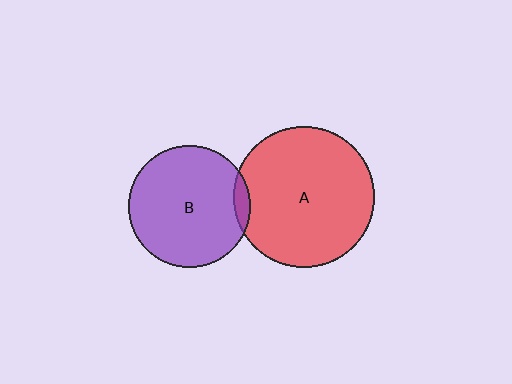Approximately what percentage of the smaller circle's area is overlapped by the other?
Approximately 5%.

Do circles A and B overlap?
Yes.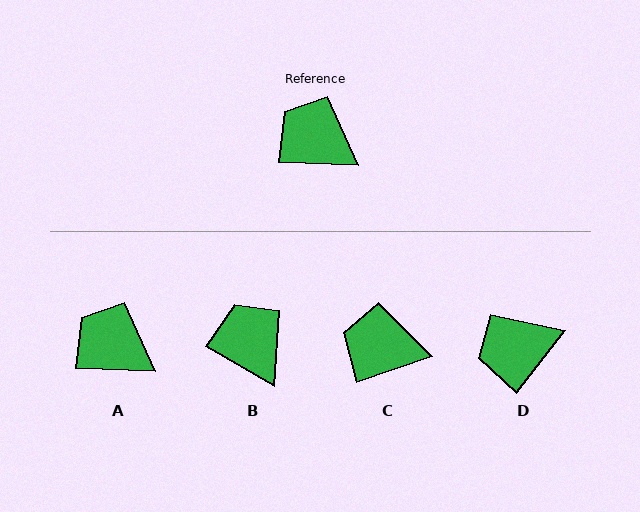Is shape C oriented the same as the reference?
No, it is off by about 21 degrees.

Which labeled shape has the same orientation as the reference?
A.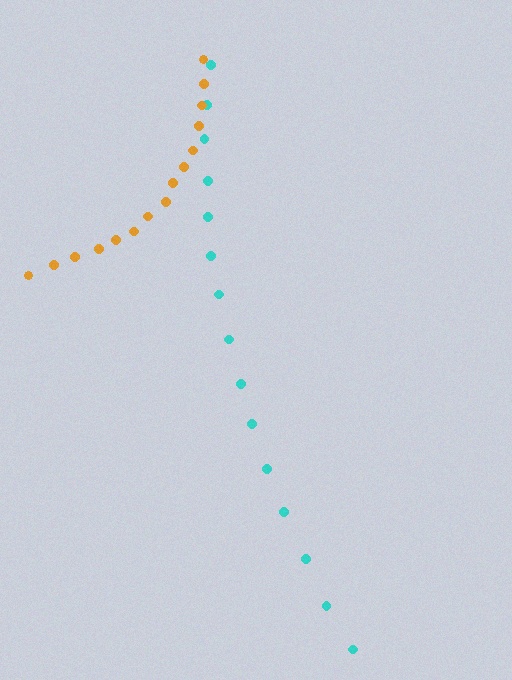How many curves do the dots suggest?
There are 2 distinct paths.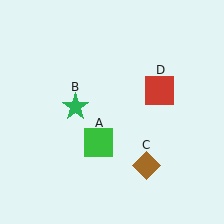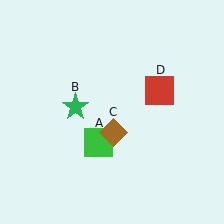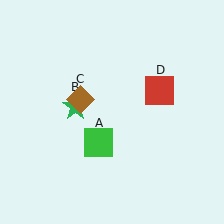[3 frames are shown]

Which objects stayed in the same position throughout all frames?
Green square (object A) and green star (object B) and red square (object D) remained stationary.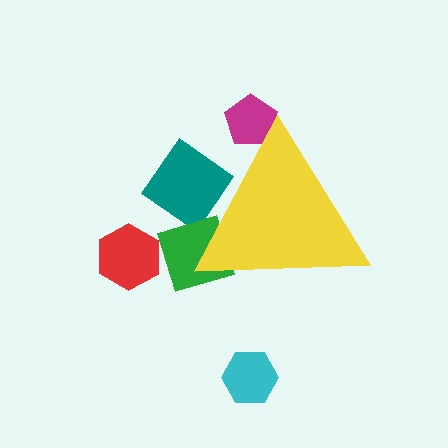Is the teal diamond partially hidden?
Yes, the teal diamond is partially hidden behind the yellow triangle.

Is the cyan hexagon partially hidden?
No, the cyan hexagon is fully visible.